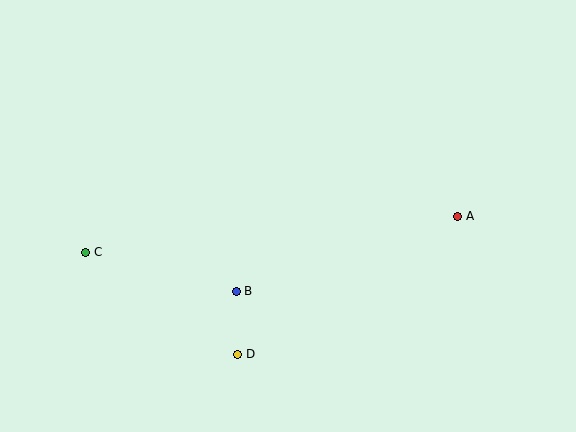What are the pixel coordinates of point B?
Point B is at (236, 291).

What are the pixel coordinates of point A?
Point A is at (458, 216).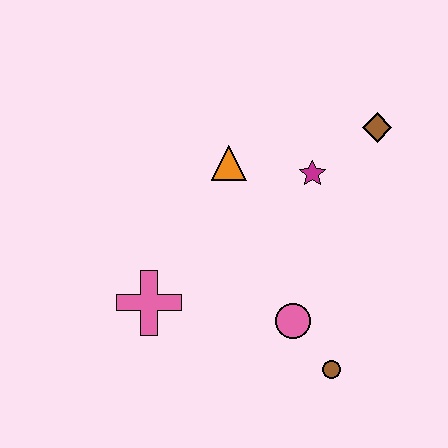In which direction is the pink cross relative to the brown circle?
The pink cross is to the left of the brown circle.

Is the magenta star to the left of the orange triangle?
No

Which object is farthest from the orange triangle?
The brown circle is farthest from the orange triangle.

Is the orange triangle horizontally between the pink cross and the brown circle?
Yes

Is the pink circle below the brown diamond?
Yes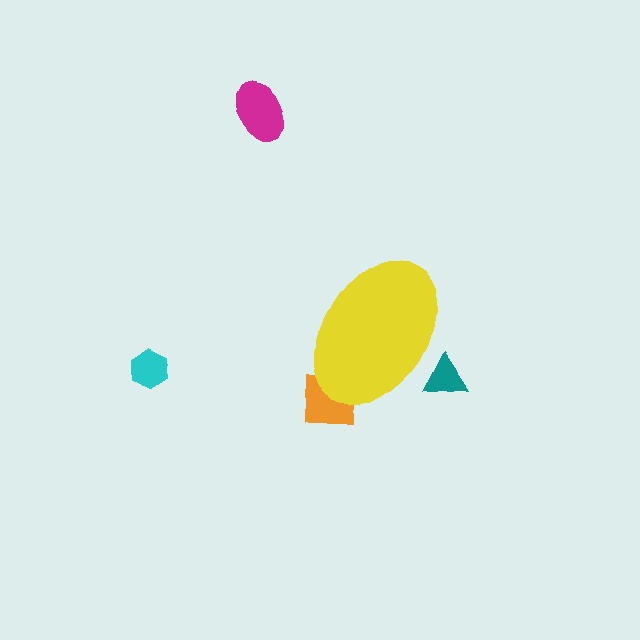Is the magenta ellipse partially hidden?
No, the magenta ellipse is fully visible.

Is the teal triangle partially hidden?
Yes, the teal triangle is partially hidden behind the yellow ellipse.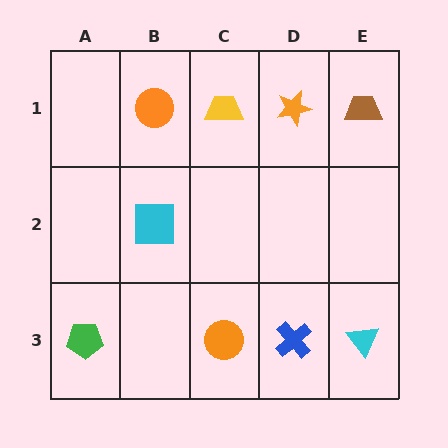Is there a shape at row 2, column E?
No, that cell is empty.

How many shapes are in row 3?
4 shapes.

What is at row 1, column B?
An orange circle.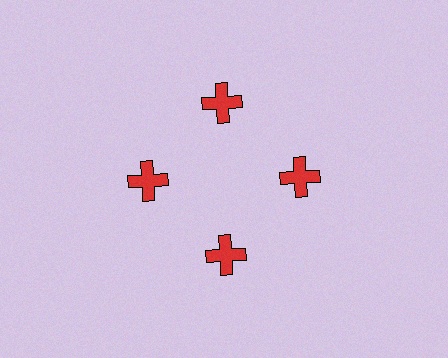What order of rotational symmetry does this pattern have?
This pattern has 4-fold rotational symmetry.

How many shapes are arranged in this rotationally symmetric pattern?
There are 4 shapes, arranged in 4 groups of 1.